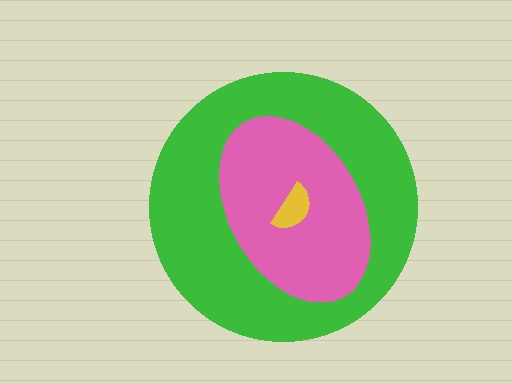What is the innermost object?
The yellow semicircle.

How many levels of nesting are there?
3.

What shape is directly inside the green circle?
The pink ellipse.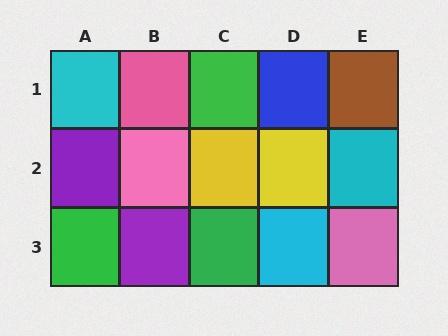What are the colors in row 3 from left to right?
Green, purple, green, cyan, pink.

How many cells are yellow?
2 cells are yellow.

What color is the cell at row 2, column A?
Purple.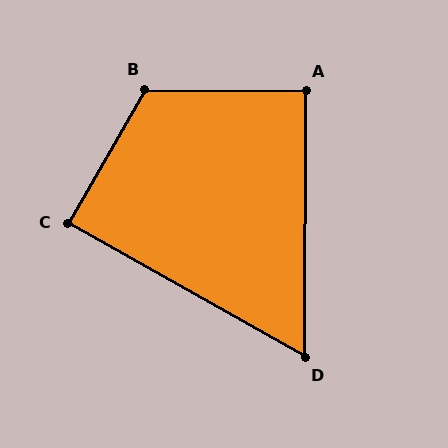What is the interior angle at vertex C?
Approximately 90 degrees (approximately right).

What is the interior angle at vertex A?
Approximately 90 degrees (approximately right).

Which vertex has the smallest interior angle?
D, at approximately 61 degrees.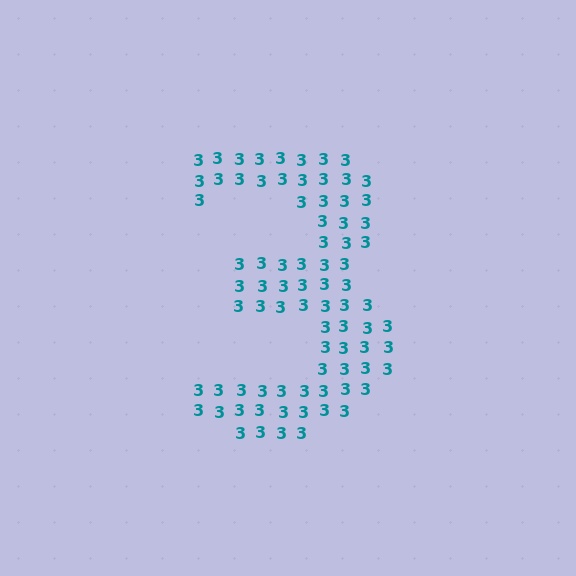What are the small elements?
The small elements are digit 3's.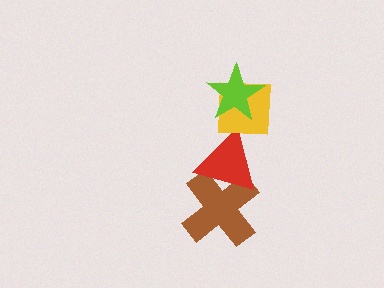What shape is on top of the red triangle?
The yellow square is on top of the red triangle.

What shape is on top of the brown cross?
The red triangle is on top of the brown cross.